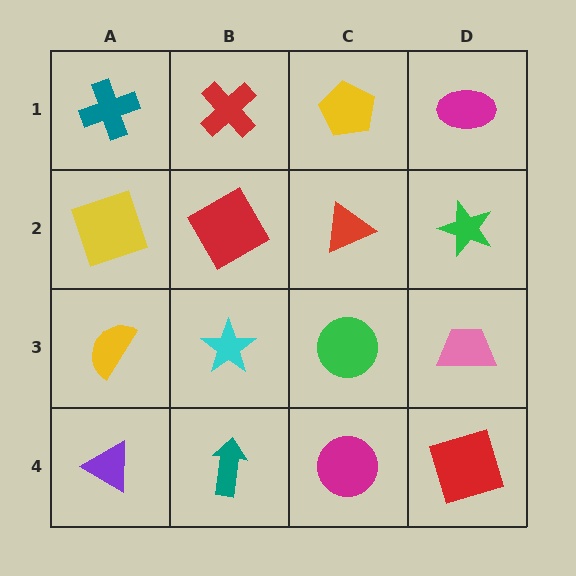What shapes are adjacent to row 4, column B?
A cyan star (row 3, column B), a purple triangle (row 4, column A), a magenta circle (row 4, column C).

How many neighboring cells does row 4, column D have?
2.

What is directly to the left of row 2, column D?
A red triangle.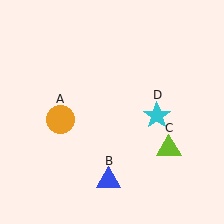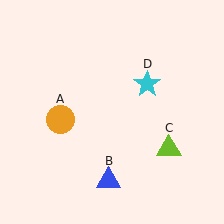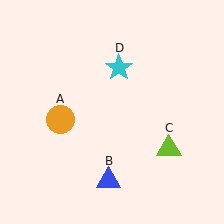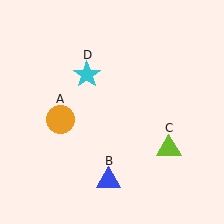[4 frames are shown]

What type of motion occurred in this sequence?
The cyan star (object D) rotated counterclockwise around the center of the scene.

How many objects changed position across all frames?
1 object changed position: cyan star (object D).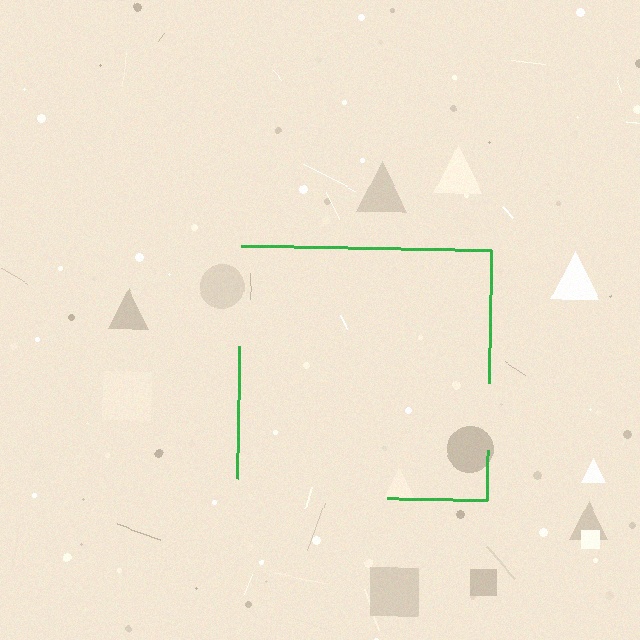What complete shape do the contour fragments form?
The contour fragments form a square.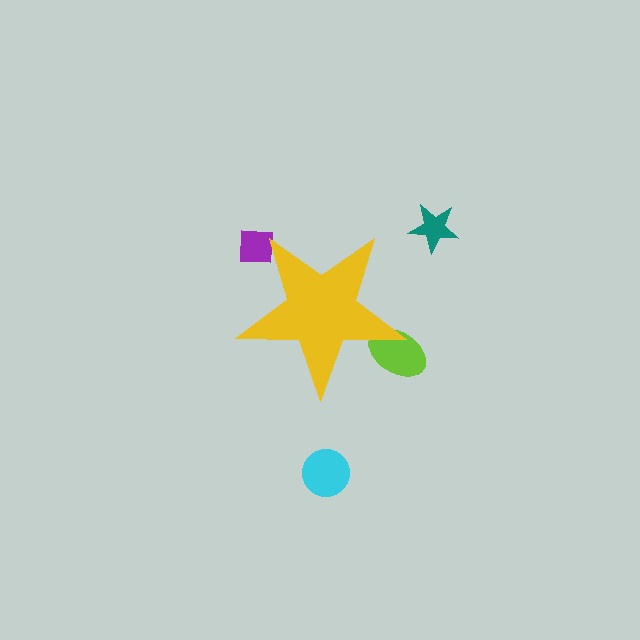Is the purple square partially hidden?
Yes, the purple square is partially hidden behind the yellow star.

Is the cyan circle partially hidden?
No, the cyan circle is fully visible.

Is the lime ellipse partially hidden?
Yes, the lime ellipse is partially hidden behind the yellow star.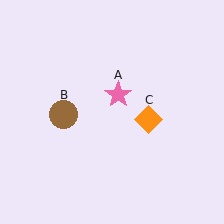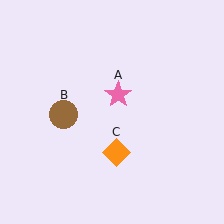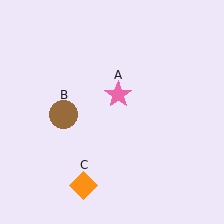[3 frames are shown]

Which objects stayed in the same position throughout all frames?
Pink star (object A) and brown circle (object B) remained stationary.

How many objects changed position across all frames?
1 object changed position: orange diamond (object C).